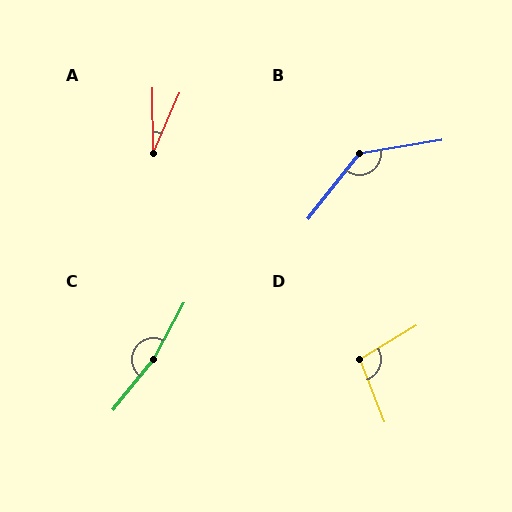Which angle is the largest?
C, at approximately 169 degrees.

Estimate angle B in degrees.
Approximately 138 degrees.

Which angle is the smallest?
A, at approximately 24 degrees.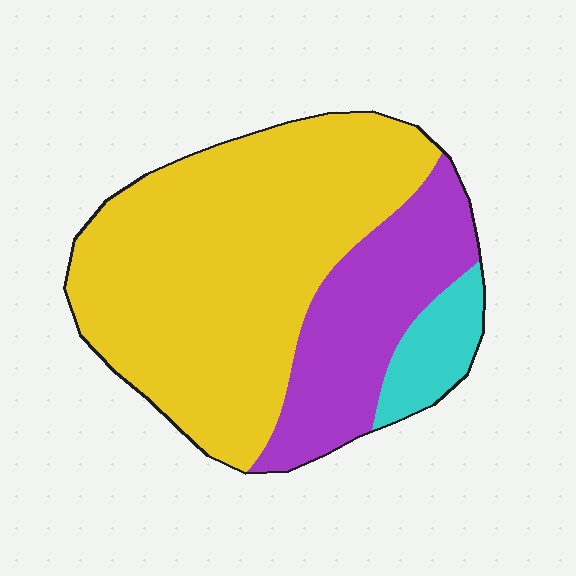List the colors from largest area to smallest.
From largest to smallest: yellow, purple, cyan.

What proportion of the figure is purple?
Purple covers around 25% of the figure.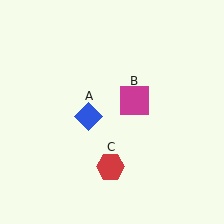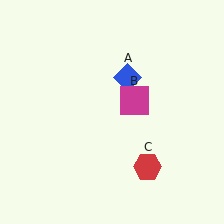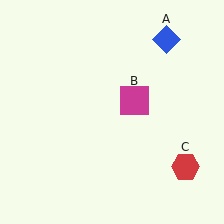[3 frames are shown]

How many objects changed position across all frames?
2 objects changed position: blue diamond (object A), red hexagon (object C).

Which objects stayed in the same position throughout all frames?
Magenta square (object B) remained stationary.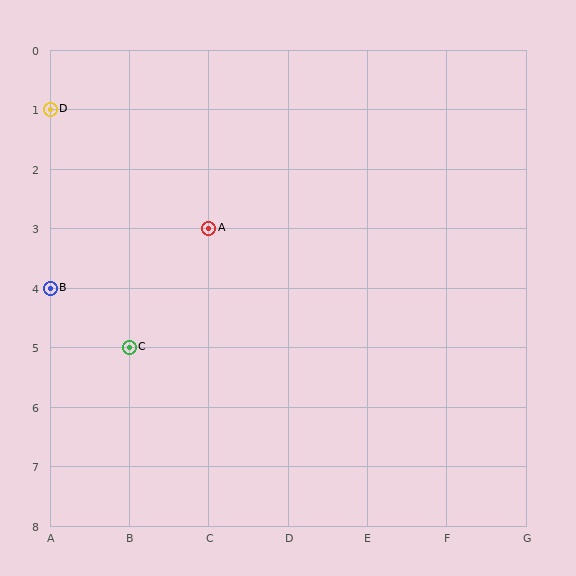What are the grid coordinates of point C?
Point C is at grid coordinates (B, 5).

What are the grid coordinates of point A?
Point A is at grid coordinates (C, 3).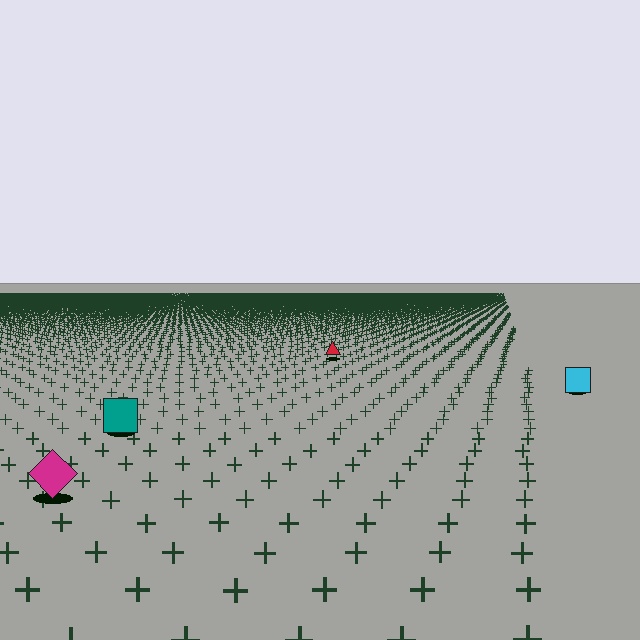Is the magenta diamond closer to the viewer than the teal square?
Yes. The magenta diamond is closer — you can tell from the texture gradient: the ground texture is coarser near it.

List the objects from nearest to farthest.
From nearest to farthest: the magenta diamond, the teal square, the cyan square, the red triangle.